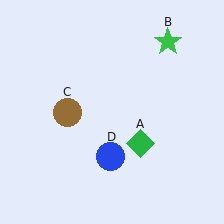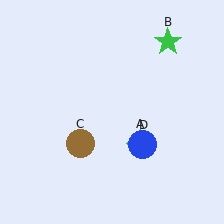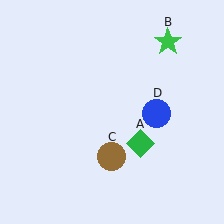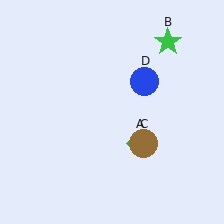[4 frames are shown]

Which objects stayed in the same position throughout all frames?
Green diamond (object A) and green star (object B) remained stationary.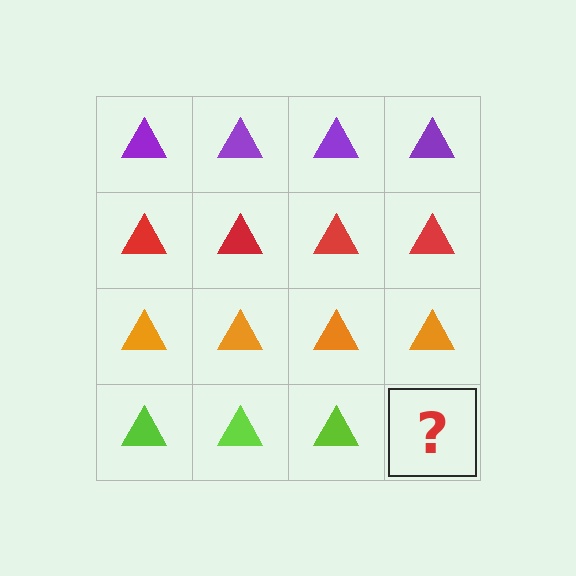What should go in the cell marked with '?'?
The missing cell should contain a lime triangle.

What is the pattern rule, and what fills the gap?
The rule is that each row has a consistent color. The gap should be filled with a lime triangle.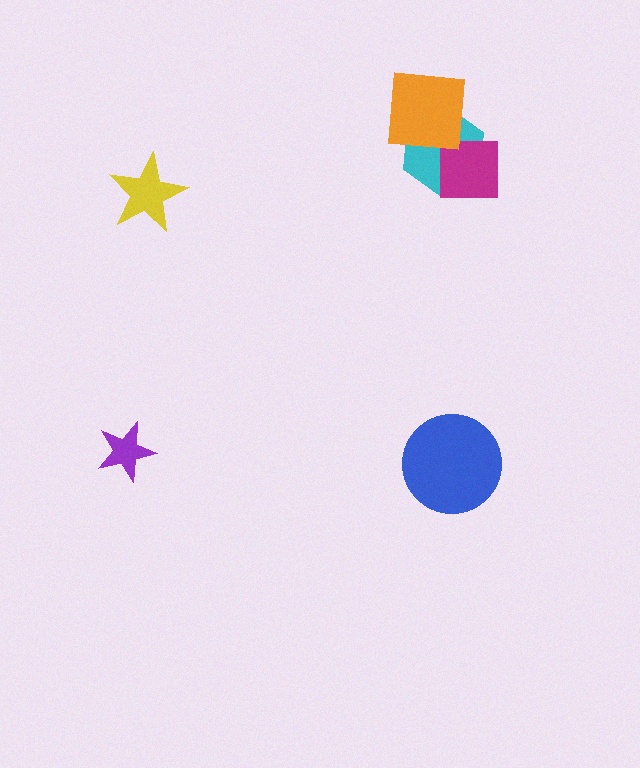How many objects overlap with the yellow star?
0 objects overlap with the yellow star.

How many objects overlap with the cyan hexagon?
2 objects overlap with the cyan hexagon.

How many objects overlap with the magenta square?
1 object overlaps with the magenta square.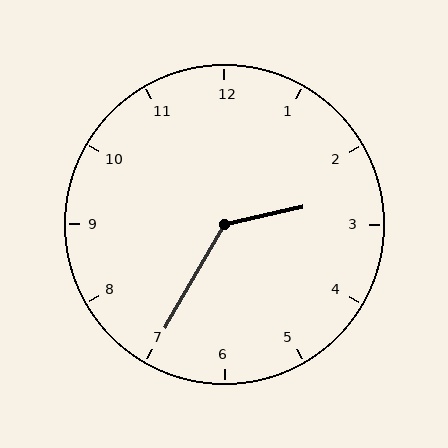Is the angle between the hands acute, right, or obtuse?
It is obtuse.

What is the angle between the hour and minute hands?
Approximately 132 degrees.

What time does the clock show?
2:35.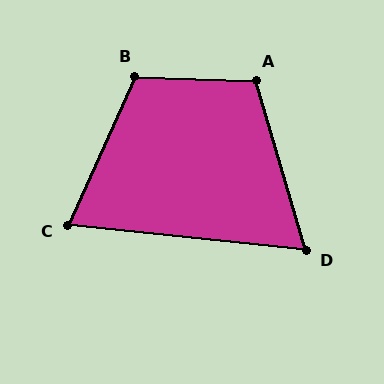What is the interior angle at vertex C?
Approximately 72 degrees (acute).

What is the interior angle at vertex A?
Approximately 108 degrees (obtuse).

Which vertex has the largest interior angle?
B, at approximately 112 degrees.